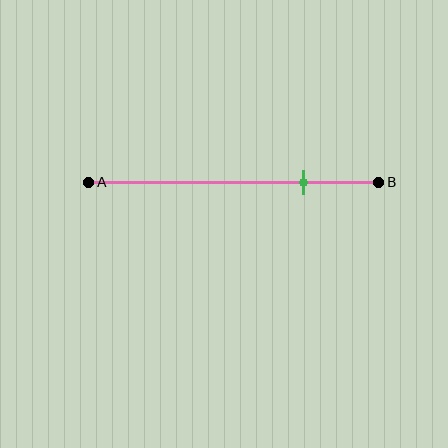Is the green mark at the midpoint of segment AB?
No, the mark is at about 75% from A, not at the 50% midpoint.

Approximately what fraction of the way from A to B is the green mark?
The green mark is approximately 75% of the way from A to B.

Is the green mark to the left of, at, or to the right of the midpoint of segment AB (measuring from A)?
The green mark is to the right of the midpoint of segment AB.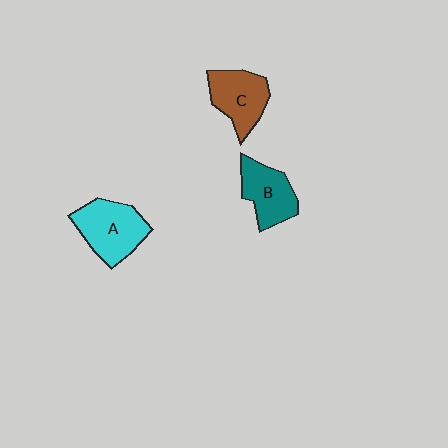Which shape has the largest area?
Shape A (cyan).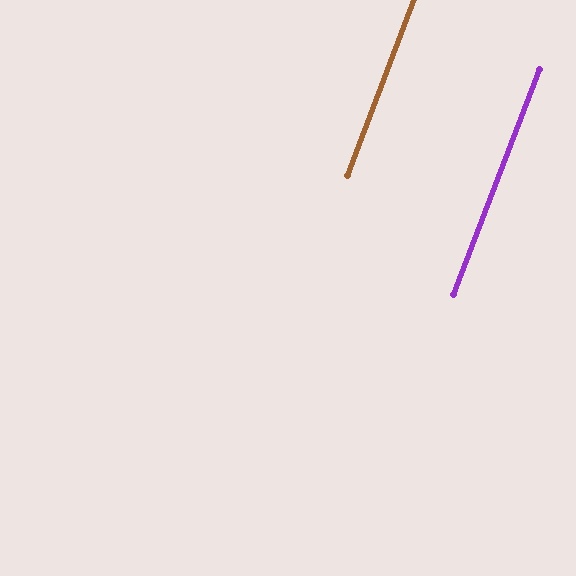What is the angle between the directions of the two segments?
Approximately 0 degrees.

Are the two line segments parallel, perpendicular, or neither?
Parallel — their directions differ by only 0.1°.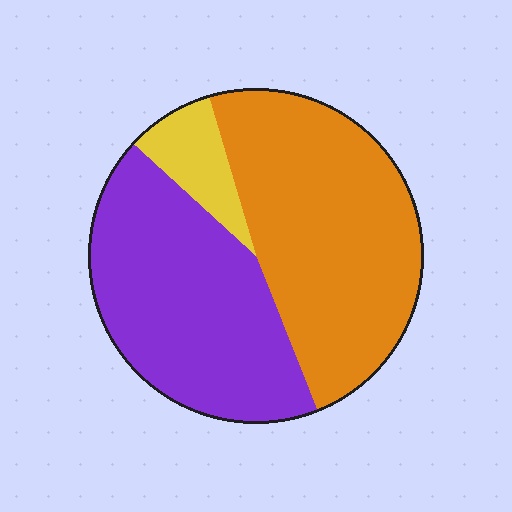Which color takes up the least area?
Yellow, at roughly 10%.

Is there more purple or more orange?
Orange.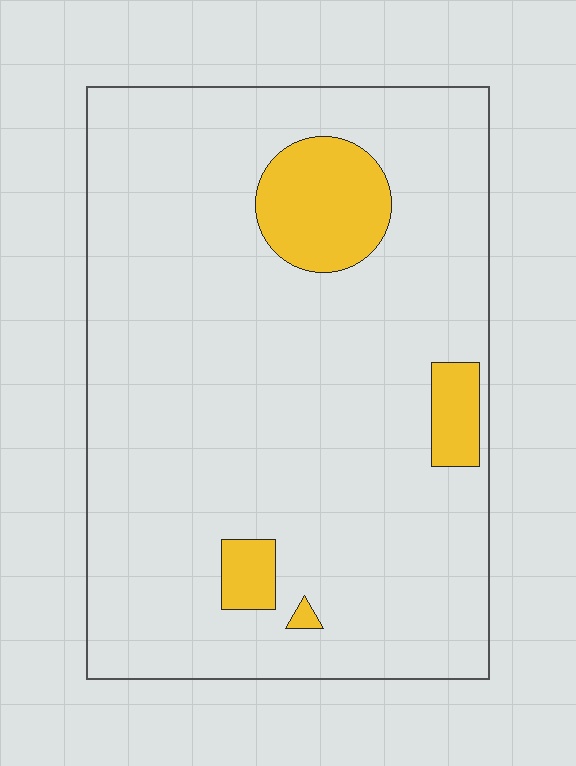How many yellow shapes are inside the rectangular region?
4.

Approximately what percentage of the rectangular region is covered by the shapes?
Approximately 10%.